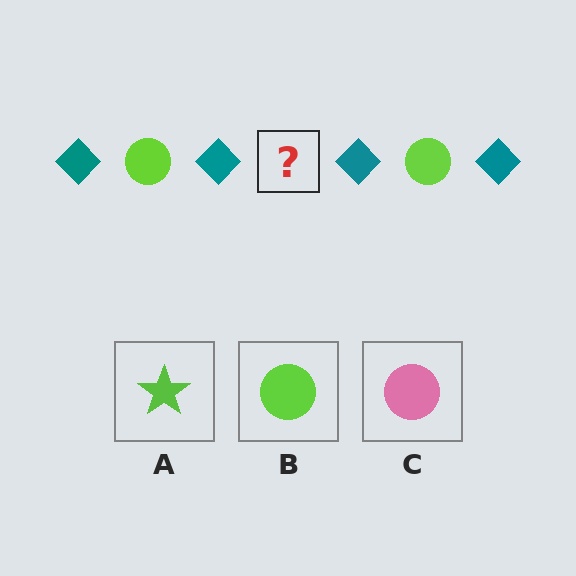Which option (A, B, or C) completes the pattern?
B.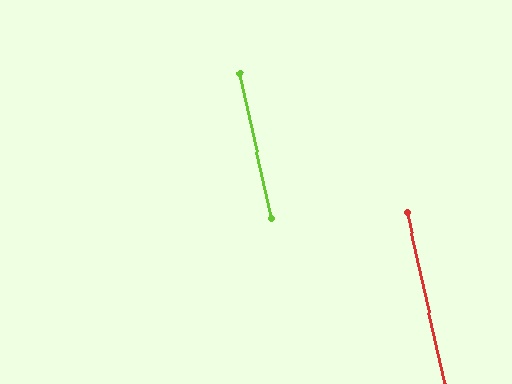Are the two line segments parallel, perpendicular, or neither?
Parallel — their directions differ by only 0.3°.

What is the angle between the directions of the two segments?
Approximately 0 degrees.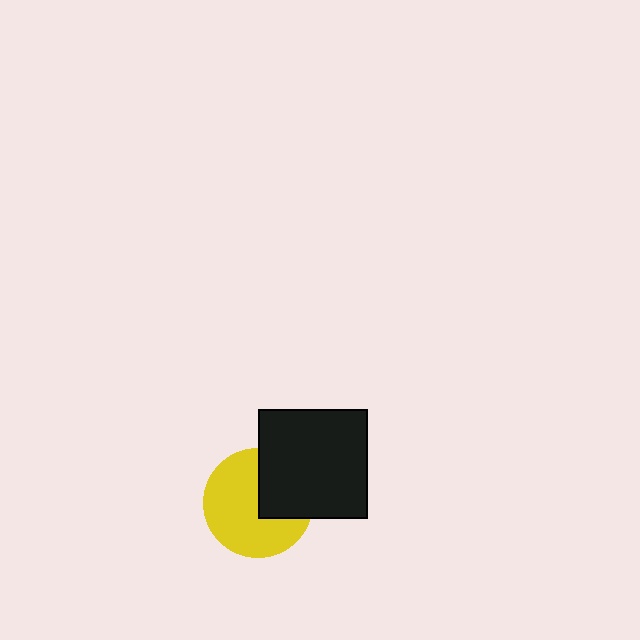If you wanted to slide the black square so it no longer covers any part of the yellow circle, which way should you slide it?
Slide it right — that is the most direct way to separate the two shapes.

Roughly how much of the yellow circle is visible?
Most of it is visible (roughly 65%).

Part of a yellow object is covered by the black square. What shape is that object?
It is a circle.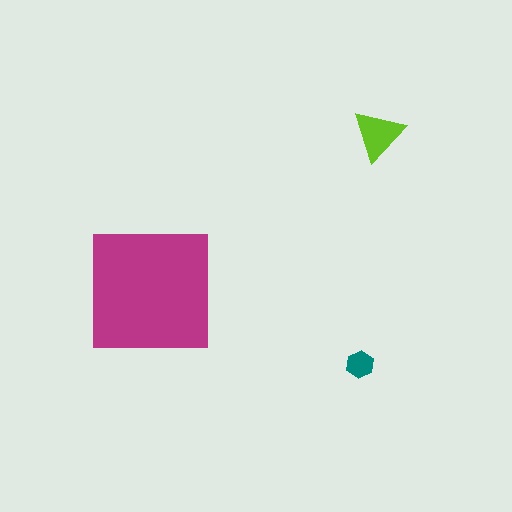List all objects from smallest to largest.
The teal hexagon, the lime triangle, the magenta square.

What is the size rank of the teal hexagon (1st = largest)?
3rd.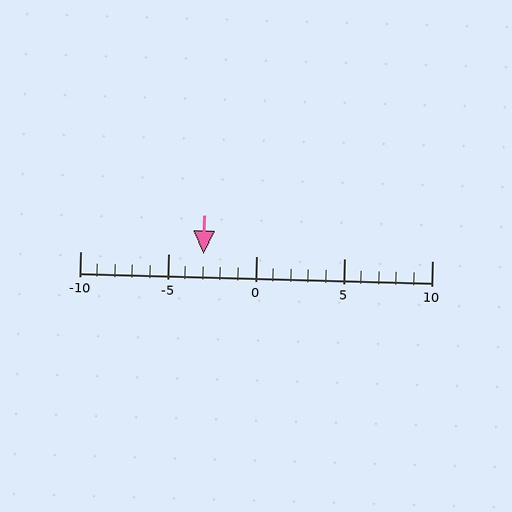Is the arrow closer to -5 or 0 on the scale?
The arrow is closer to -5.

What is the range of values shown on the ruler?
The ruler shows values from -10 to 10.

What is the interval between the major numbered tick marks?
The major tick marks are spaced 5 units apart.